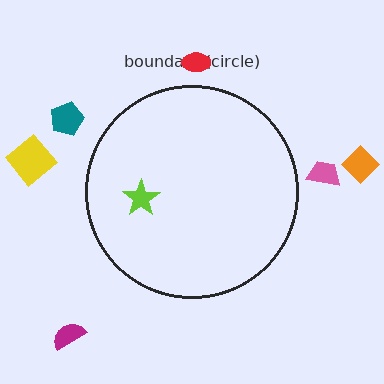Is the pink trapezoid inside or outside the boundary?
Outside.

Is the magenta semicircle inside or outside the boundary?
Outside.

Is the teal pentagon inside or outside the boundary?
Outside.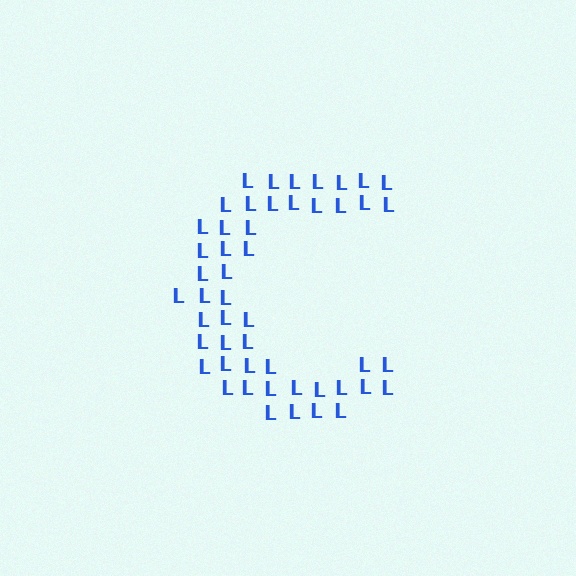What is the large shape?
The large shape is the letter C.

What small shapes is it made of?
It is made of small letter L's.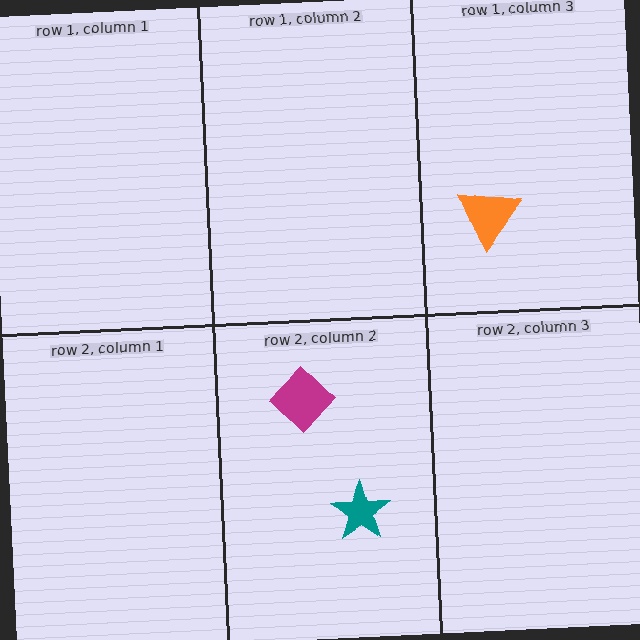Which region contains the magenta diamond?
The row 2, column 2 region.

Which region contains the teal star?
The row 2, column 2 region.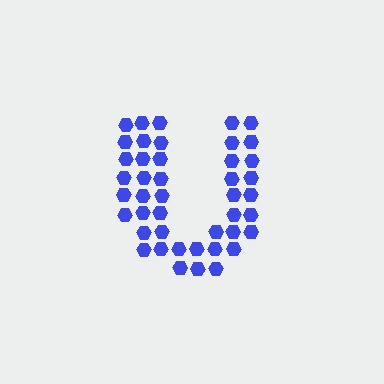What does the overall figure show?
The overall figure shows the letter U.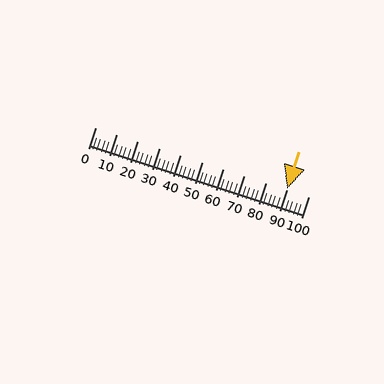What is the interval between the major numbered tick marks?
The major tick marks are spaced 10 units apart.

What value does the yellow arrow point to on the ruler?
The yellow arrow points to approximately 90.